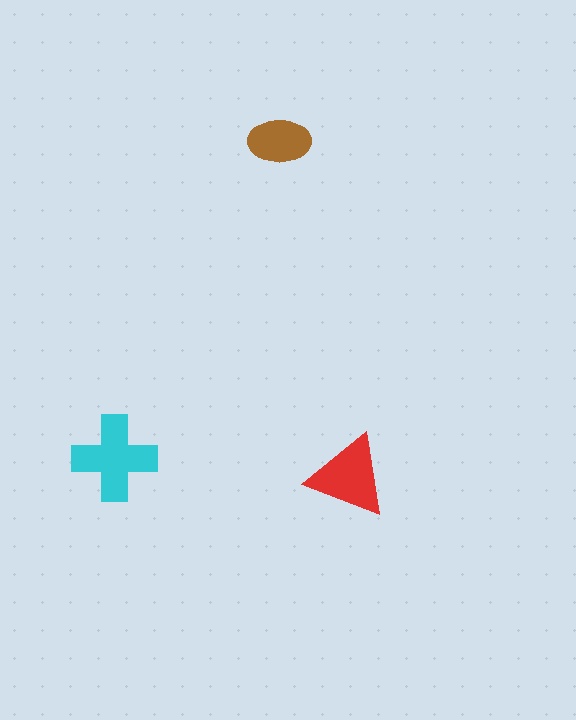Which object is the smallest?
The brown ellipse.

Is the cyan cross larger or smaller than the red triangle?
Larger.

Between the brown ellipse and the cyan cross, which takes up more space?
The cyan cross.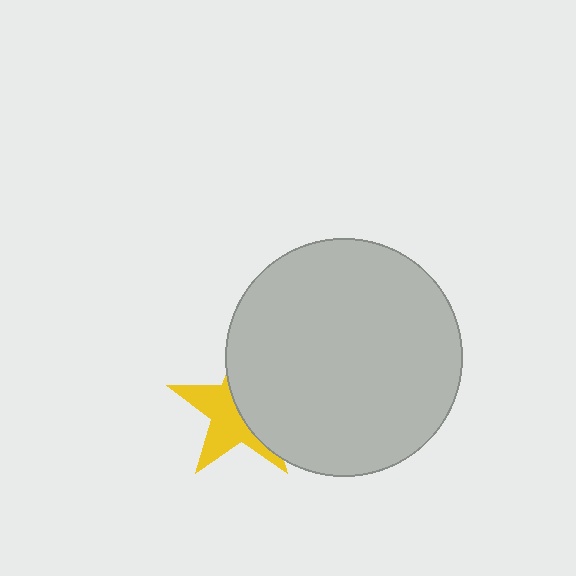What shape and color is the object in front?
The object in front is a light gray circle.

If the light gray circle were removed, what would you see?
You would see the complete yellow star.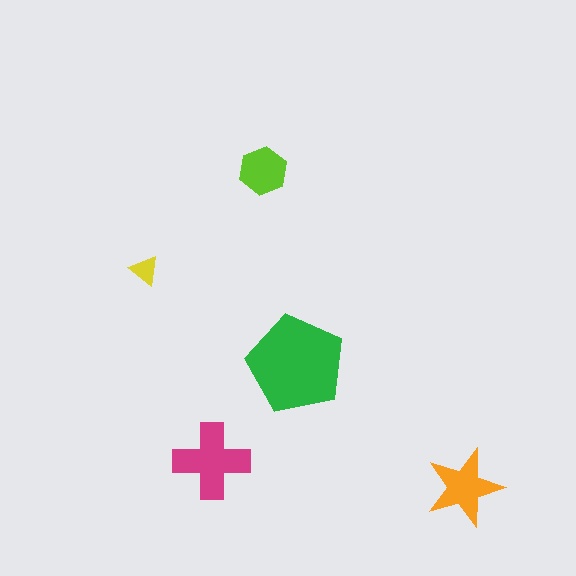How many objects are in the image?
There are 5 objects in the image.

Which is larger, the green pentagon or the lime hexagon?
The green pentagon.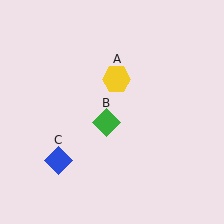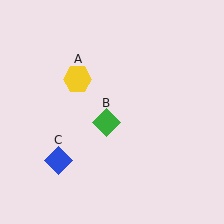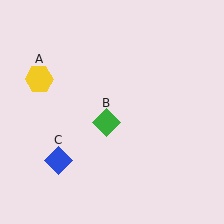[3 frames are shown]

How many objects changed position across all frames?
1 object changed position: yellow hexagon (object A).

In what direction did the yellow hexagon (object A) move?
The yellow hexagon (object A) moved left.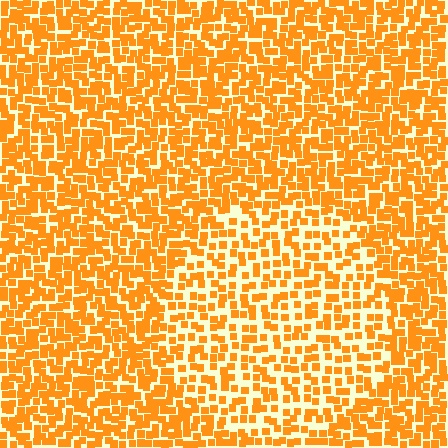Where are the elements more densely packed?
The elements are more densely packed outside the circle boundary.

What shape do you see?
I see a circle.